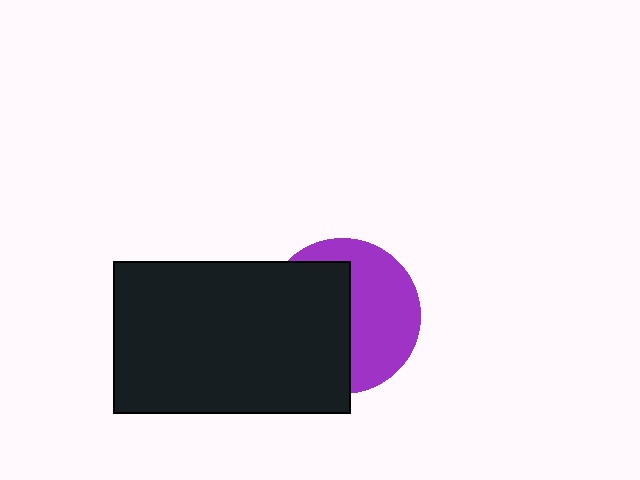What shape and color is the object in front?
The object in front is a black rectangle.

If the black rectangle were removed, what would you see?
You would see the complete purple circle.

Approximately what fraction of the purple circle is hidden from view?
Roughly 51% of the purple circle is hidden behind the black rectangle.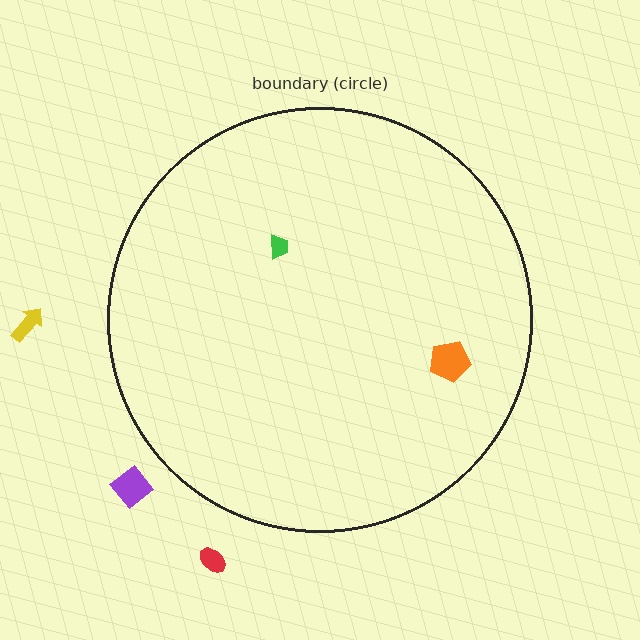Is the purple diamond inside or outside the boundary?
Outside.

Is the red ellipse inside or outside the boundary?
Outside.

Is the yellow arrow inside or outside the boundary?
Outside.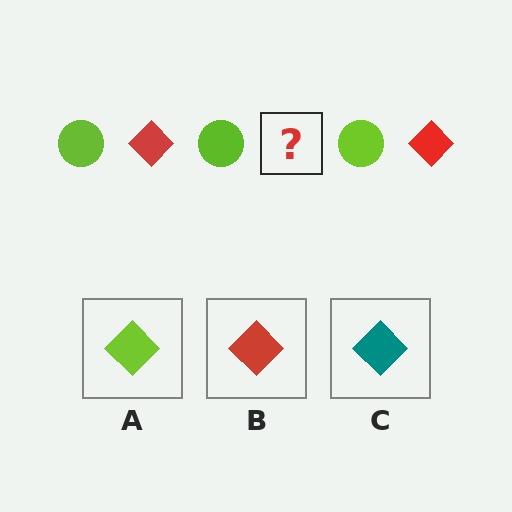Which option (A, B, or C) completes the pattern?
B.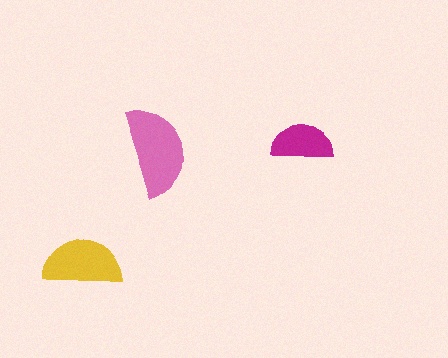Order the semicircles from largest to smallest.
the pink one, the yellow one, the magenta one.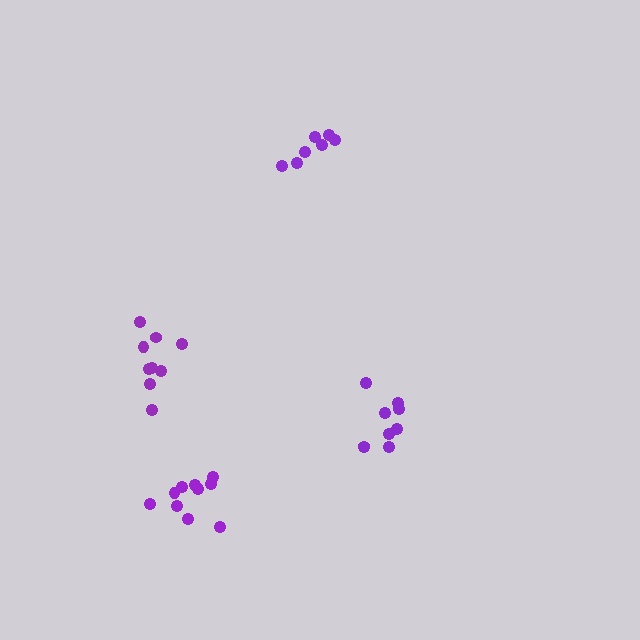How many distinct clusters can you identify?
There are 4 distinct clusters.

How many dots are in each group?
Group 1: 10 dots, Group 2: 9 dots, Group 3: 7 dots, Group 4: 9 dots (35 total).